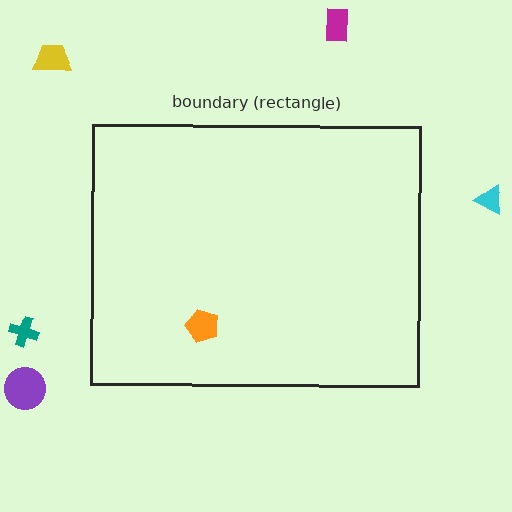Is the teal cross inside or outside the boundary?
Outside.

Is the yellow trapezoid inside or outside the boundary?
Outside.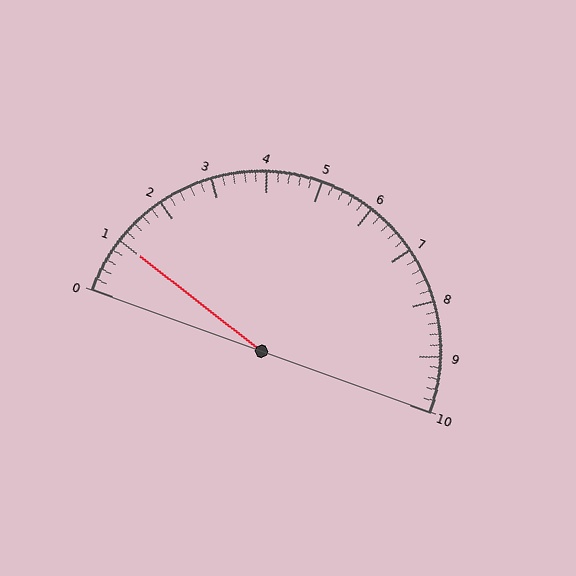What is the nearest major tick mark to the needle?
The nearest major tick mark is 1.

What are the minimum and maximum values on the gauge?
The gauge ranges from 0 to 10.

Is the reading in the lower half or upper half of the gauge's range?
The reading is in the lower half of the range (0 to 10).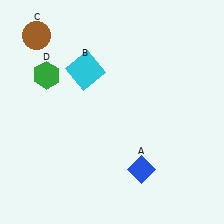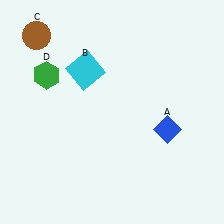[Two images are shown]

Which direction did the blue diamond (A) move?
The blue diamond (A) moved up.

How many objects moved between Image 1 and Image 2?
1 object moved between the two images.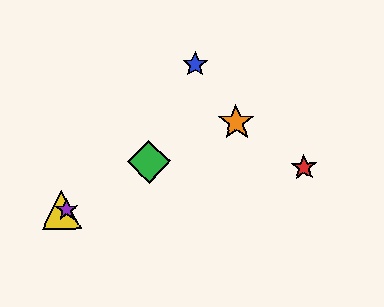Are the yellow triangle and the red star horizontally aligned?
No, the yellow triangle is at y≈210 and the red star is at y≈167.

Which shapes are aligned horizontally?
The yellow triangle, the purple star are aligned horizontally.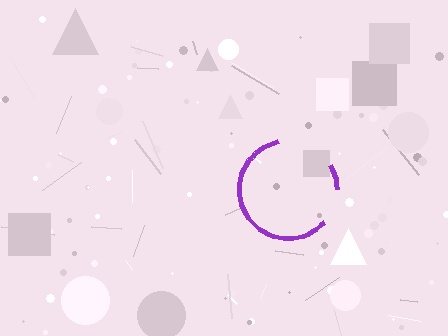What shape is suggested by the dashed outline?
The dashed outline suggests a circle.